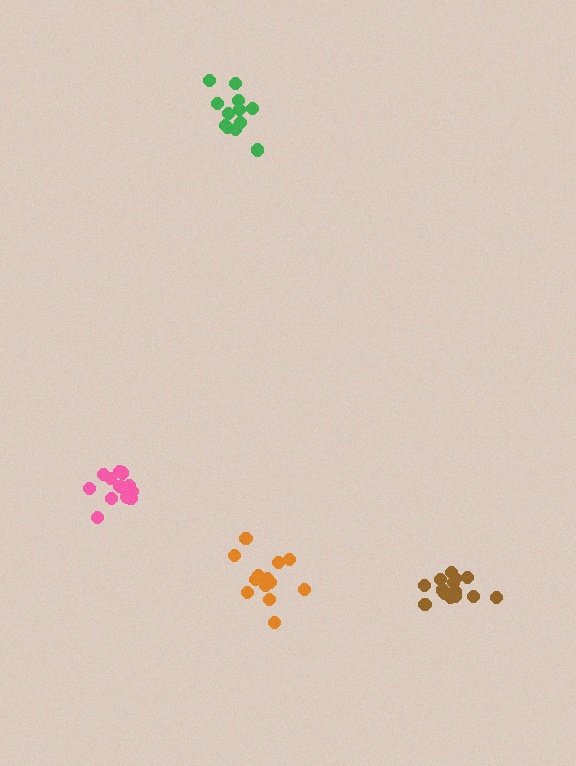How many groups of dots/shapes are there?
There are 4 groups.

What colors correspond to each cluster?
The clusters are colored: orange, green, pink, brown.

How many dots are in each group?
Group 1: 13 dots, Group 2: 12 dots, Group 3: 14 dots, Group 4: 14 dots (53 total).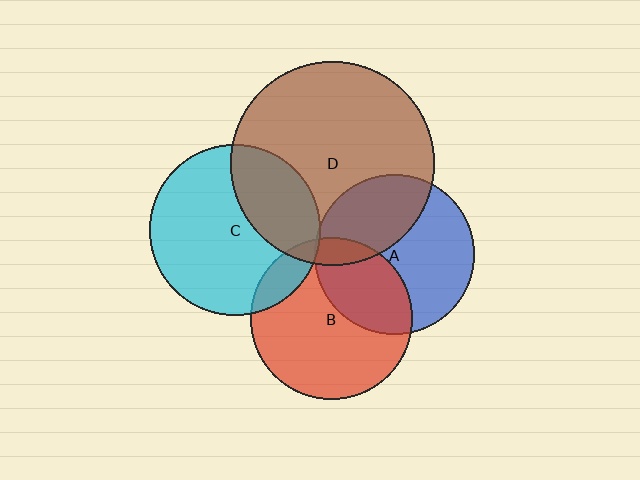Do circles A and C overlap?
Yes.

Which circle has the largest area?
Circle D (brown).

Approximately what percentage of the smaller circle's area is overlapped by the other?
Approximately 5%.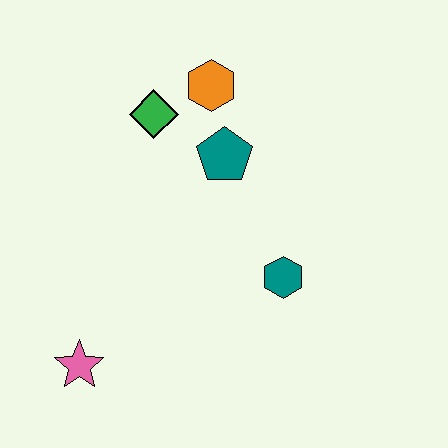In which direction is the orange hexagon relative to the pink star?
The orange hexagon is above the pink star.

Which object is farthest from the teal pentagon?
The pink star is farthest from the teal pentagon.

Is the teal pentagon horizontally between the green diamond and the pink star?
No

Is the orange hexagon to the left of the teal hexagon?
Yes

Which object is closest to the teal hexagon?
The teal pentagon is closest to the teal hexagon.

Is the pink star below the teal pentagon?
Yes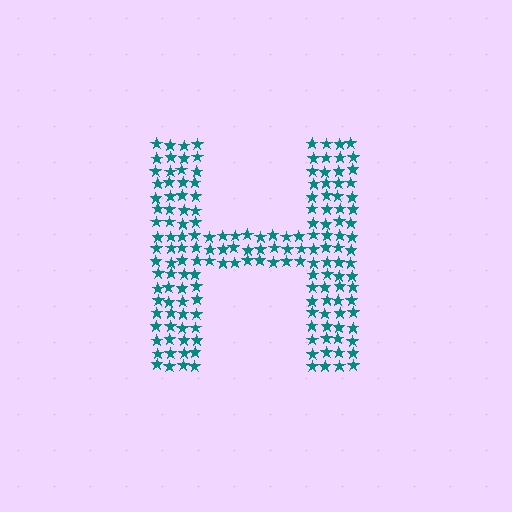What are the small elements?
The small elements are stars.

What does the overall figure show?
The overall figure shows the letter H.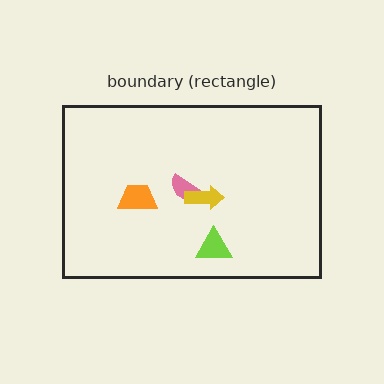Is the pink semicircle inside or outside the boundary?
Inside.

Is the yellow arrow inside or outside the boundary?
Inside.